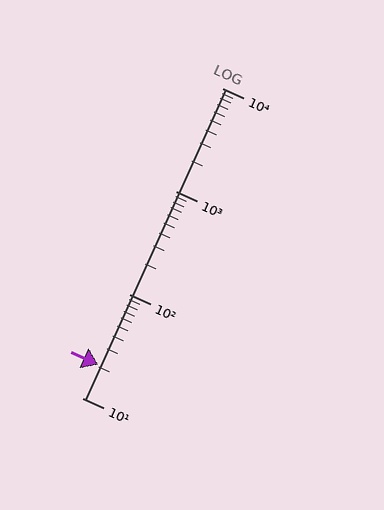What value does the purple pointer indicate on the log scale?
The pointer indicates approximately 21.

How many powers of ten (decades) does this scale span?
The scale spans 3 decades, from 10 to 10000.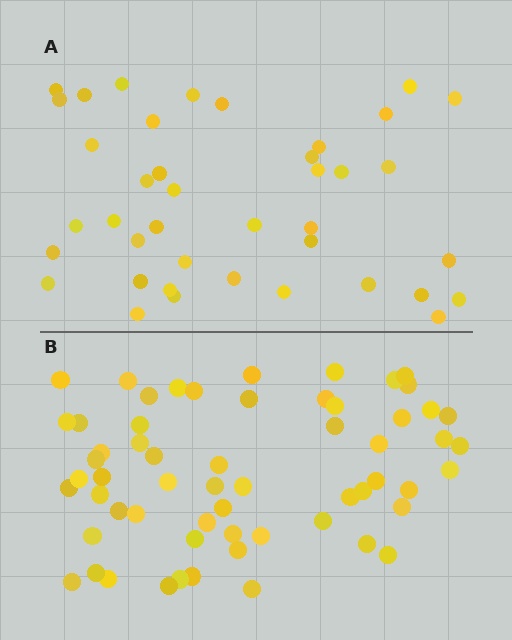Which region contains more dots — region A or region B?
Region B (the bottom region) has more dots.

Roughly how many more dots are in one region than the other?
Region B has approximately 20 more dots than region A.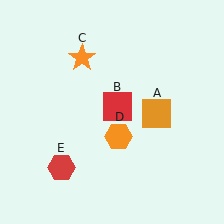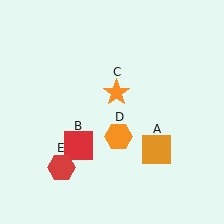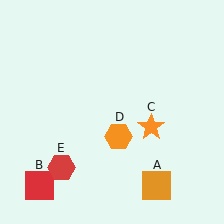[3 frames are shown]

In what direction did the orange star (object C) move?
The orange star (object C) moved down and to the right.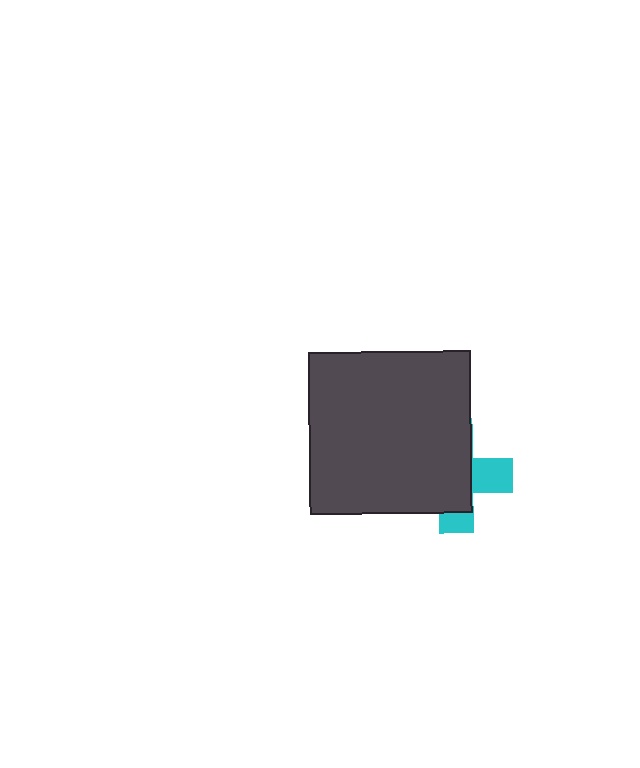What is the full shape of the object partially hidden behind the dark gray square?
The partially hidden object is a cyan cross.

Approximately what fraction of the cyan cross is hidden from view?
Roughly 69% of the cyan cross is hidden behind the dark gray square.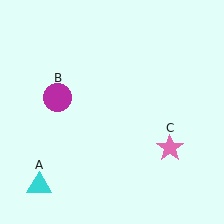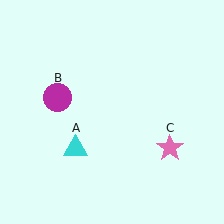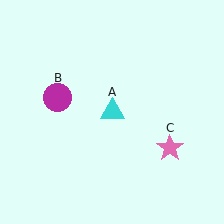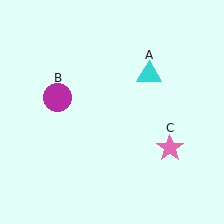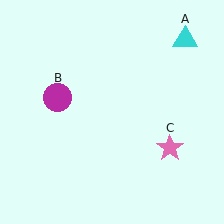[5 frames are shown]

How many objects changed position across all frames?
1 object changed position: cyan triangle (object A).